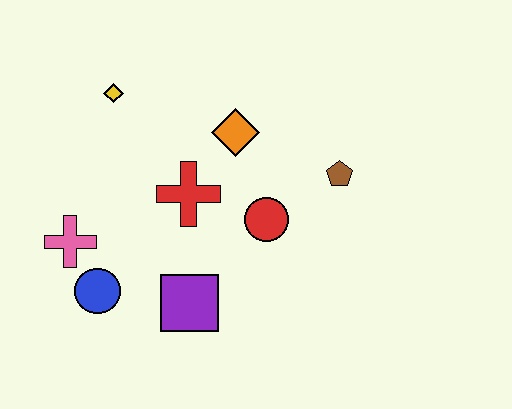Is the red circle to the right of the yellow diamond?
Yes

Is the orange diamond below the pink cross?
No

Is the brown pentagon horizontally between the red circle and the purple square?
No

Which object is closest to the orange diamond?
The red cross is closest to the orange diamond.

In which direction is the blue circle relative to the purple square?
The blue circle is to the left of the purple square.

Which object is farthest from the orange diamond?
The blue circle is farthest from the orange diamond.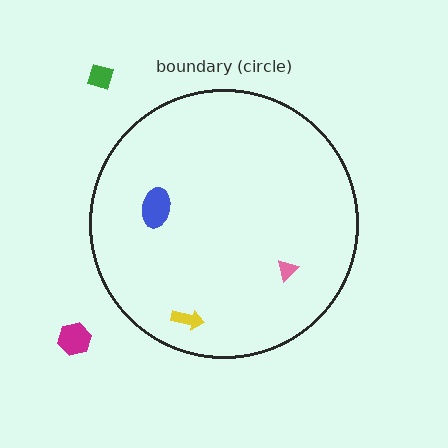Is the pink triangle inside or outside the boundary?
Inside.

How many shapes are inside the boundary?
3 inside, 2 outside.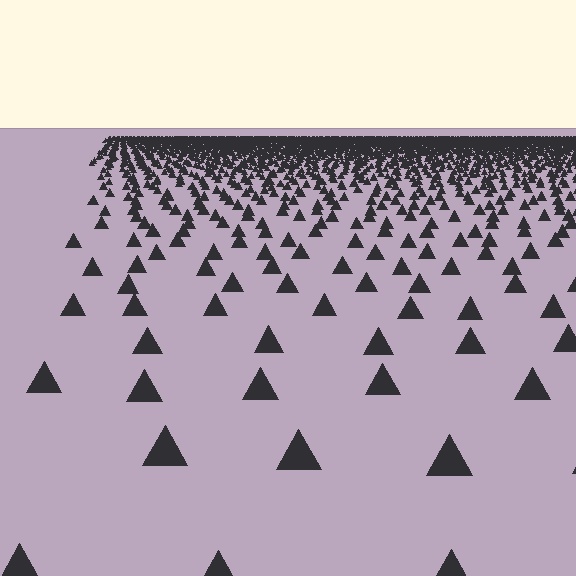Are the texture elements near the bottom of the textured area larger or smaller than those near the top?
Larger. Near the bottom, elements are closer to the viewer and appear at a bigger on-screen size.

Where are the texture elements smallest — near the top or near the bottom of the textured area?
Near the top.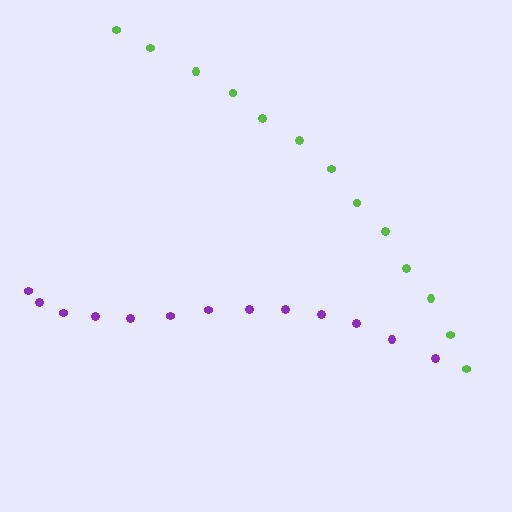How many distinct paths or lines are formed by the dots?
There are 2 distinct paths.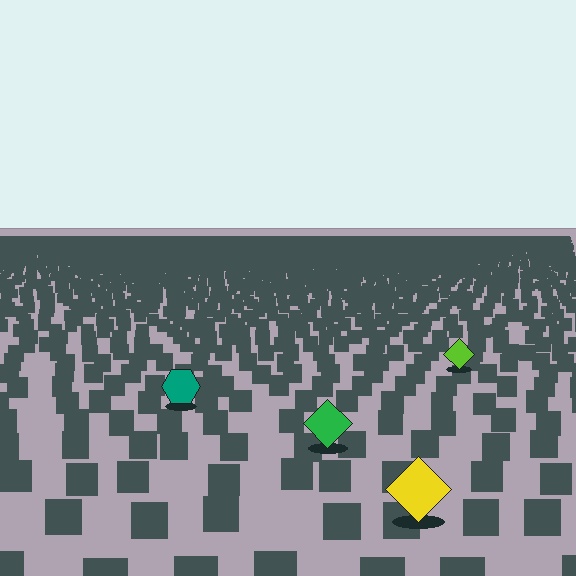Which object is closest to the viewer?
The yellow diamond is closest. The texture marks near it are larger and more spread out.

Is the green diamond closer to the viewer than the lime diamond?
Yes. The green diamond is closer — you can tell from the texture gradient: the ground texture is coarser near it.